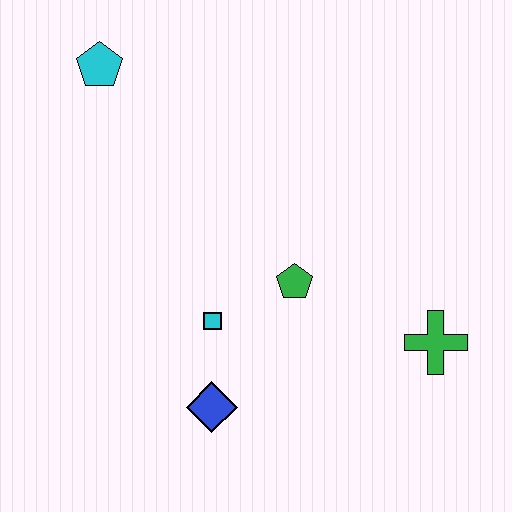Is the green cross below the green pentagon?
Yes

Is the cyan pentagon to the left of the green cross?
Yes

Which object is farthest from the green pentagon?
The cyan pentagon is farthest from the green pentagon.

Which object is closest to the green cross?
The green pentagon is closest to the green cross.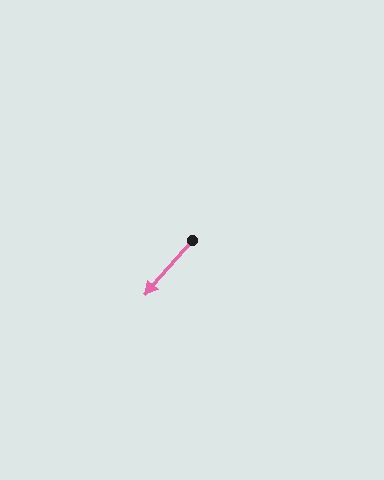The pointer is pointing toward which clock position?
Roughly 7 o'clock.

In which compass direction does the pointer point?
Southwest.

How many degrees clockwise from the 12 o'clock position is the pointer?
Approximately 221 degrees.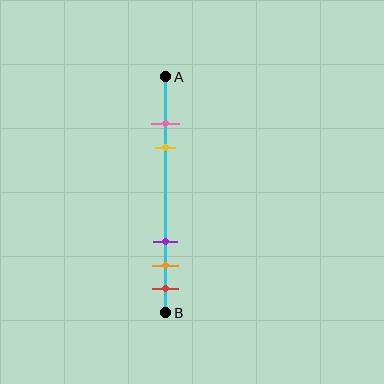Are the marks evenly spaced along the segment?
No, the marks are not evenly spaced.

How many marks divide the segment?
There are 5 marks dividing the segment.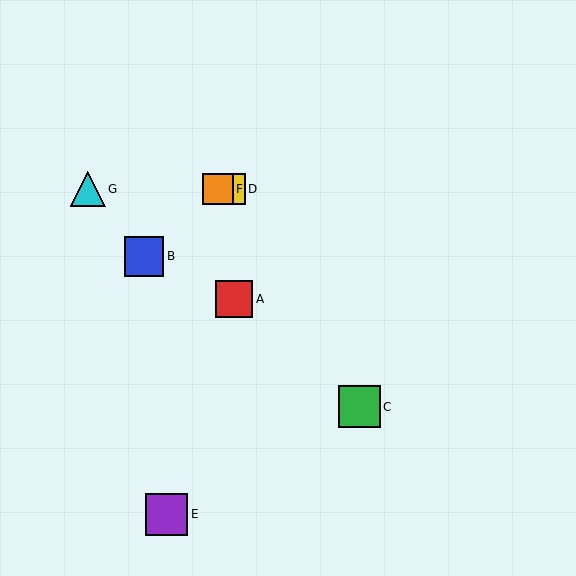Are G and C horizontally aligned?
No, G is at y≈189 and C is at y≈407.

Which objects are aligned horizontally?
Objects D, F, G are aligned horizontally.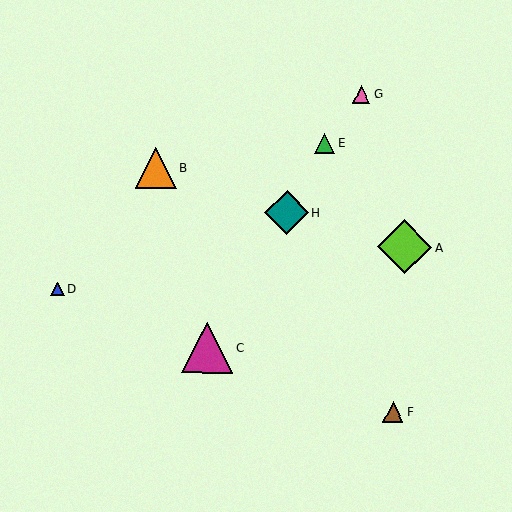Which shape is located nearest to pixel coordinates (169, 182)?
The orange triangle (labeled B) at (156, 168) is nearest to that location.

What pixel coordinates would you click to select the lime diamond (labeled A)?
Click at (405, 247) to select the lime diamond A.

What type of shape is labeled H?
Shape H is a teal diamond.